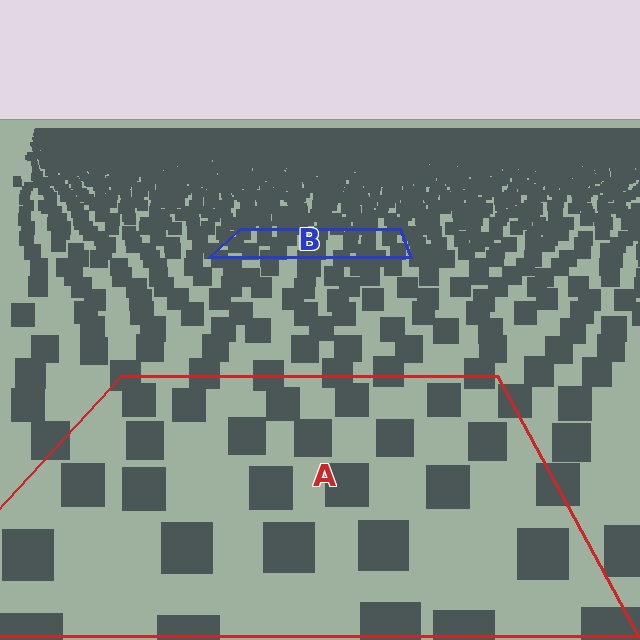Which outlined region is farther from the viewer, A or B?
Region B is farther from the viewer — the texture elements inside it appear smaller and more densely packed.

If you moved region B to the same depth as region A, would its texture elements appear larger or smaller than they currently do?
They would appear larger. At a closer depth, the same texture elements are projected at a bigger on-screen size.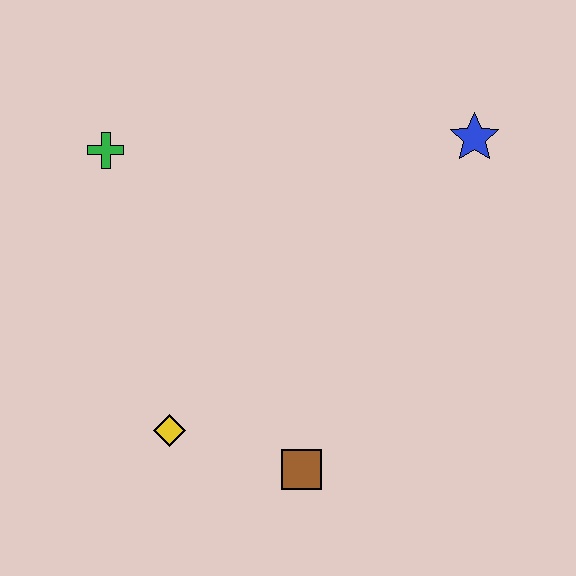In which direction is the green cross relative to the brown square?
The green cross is above the brown square.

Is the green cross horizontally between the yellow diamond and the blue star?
No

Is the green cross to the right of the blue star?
No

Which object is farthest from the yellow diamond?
The blue star is farthest from the yellow diamond.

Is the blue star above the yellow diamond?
Yes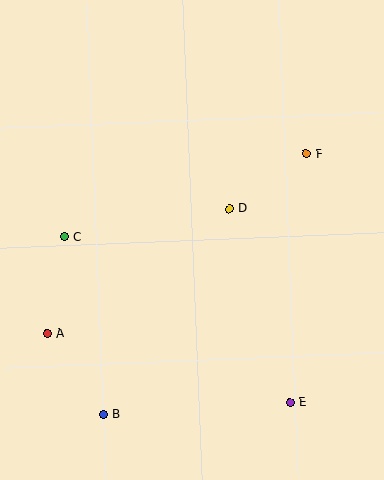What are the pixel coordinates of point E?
Point E is at (290, 402).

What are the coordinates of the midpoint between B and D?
The midpoint between B and D is at (166, 312).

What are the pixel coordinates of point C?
Point C is at (64, 237).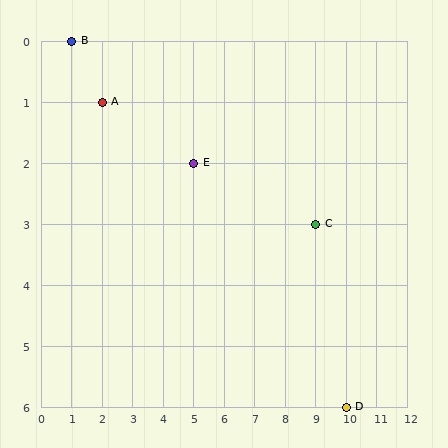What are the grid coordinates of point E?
Point E is at grid coordinates (5, 2).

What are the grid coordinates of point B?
Point B is at grid coordinates (1, 0).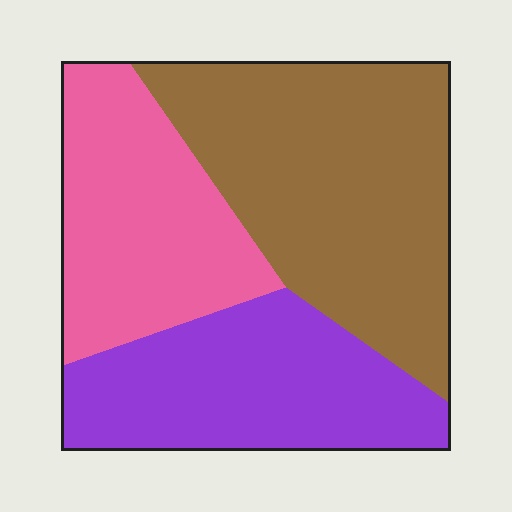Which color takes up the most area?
Brown, at roughly 45%.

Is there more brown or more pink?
Brown.